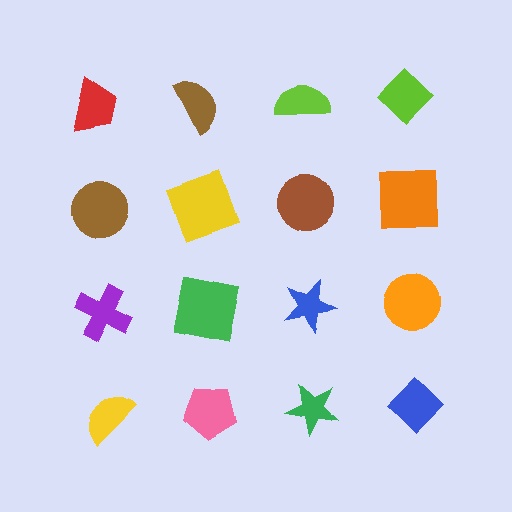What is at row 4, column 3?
A green star.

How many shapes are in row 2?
4 shapes.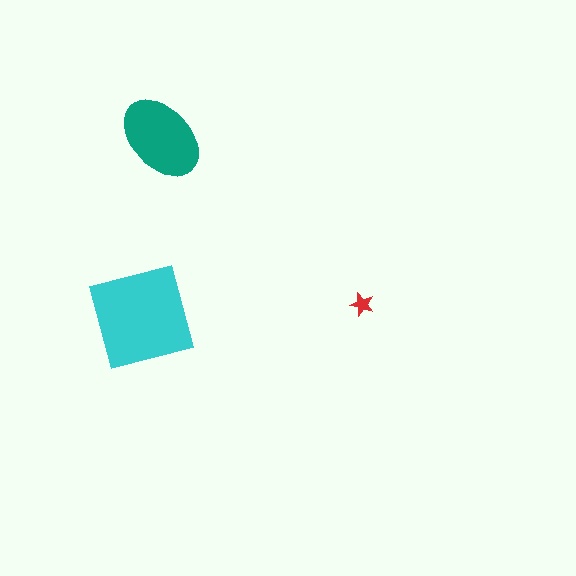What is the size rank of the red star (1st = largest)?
3rd.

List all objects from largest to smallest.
The cyan square, the teal ellipse, the red star.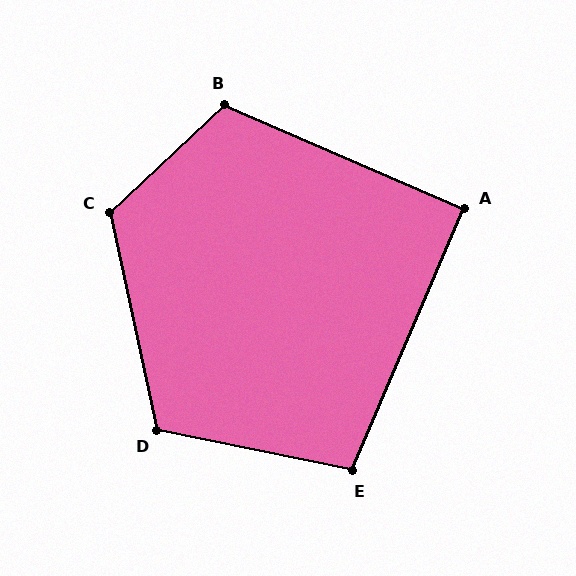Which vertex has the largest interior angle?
C, at approximately 121 degrees.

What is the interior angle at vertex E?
Approximately 102 degrees (obtuse).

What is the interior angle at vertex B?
Approximately 114 degrees (obtuse).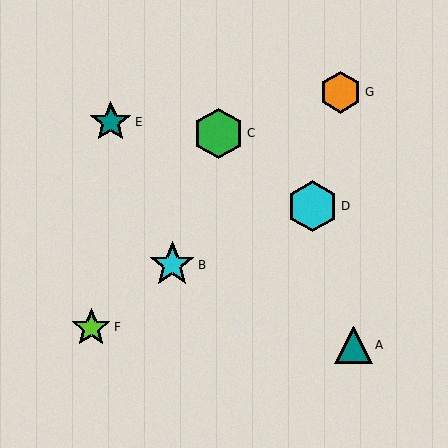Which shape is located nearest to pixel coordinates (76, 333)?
The lime star (labeled F) at (91, 327) is nearest to that location.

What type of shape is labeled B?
Shape B is a cyan star.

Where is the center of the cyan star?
The center of the cyan star is at (172, 265).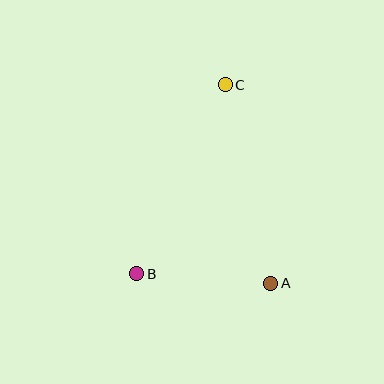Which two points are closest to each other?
Points A and B are closest to each other.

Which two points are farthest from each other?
Points B and C are farthest from each other.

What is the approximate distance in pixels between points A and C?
The distance between A and C is approximately 204 pixels.